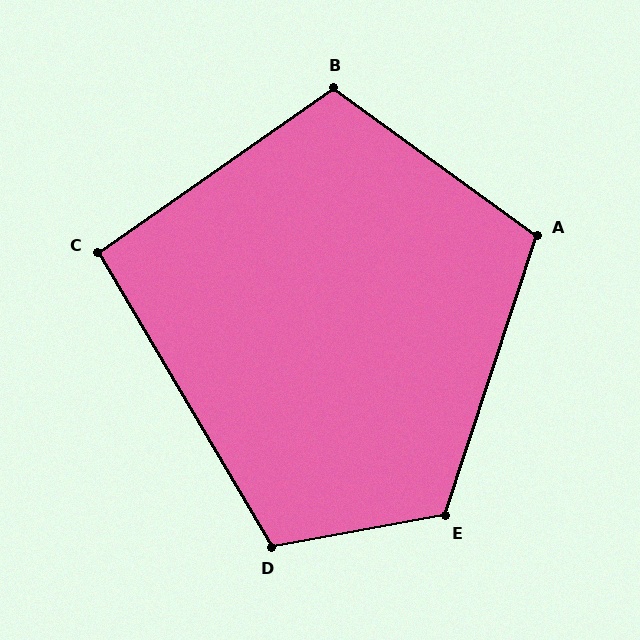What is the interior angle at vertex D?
Approximately 110 degrees (obtuse).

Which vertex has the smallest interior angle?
C, at approximately 94 degrees.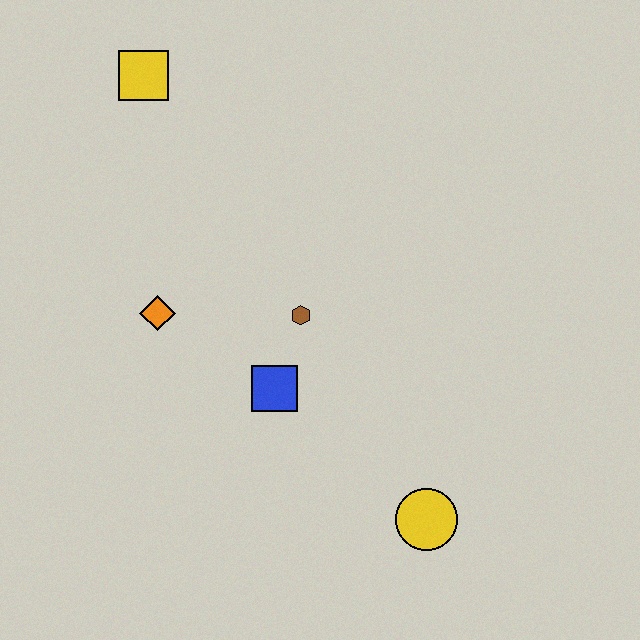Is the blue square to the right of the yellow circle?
No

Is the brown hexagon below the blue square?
No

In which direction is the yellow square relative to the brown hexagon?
The yellow square is above the brown hexagon.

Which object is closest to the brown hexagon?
The blue square is closest to the brown hexagon.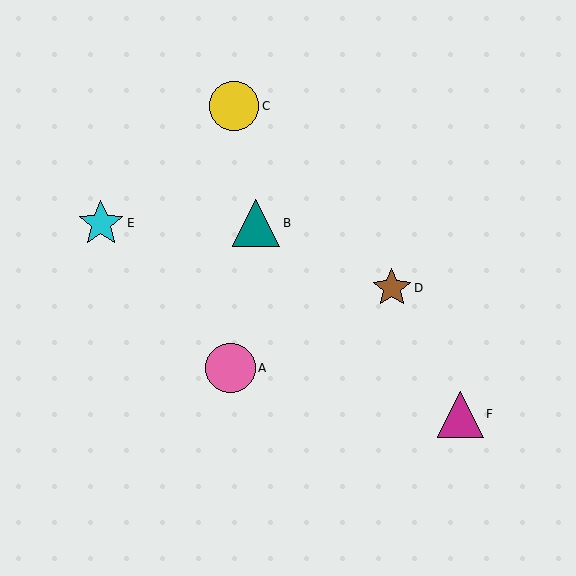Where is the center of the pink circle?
The center of the pink circle is at (230, 368).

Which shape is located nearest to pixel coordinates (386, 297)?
The brown star (labeled D) at (392, 288) is nearest to that location.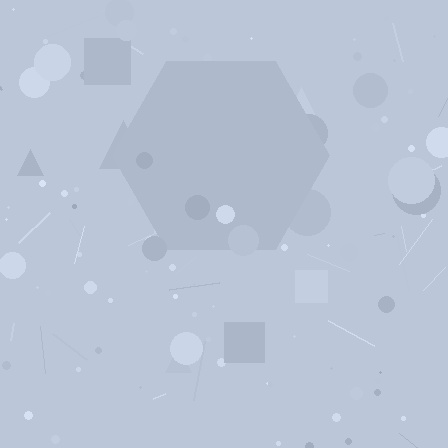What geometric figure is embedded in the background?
A hexagon is embedded in the background.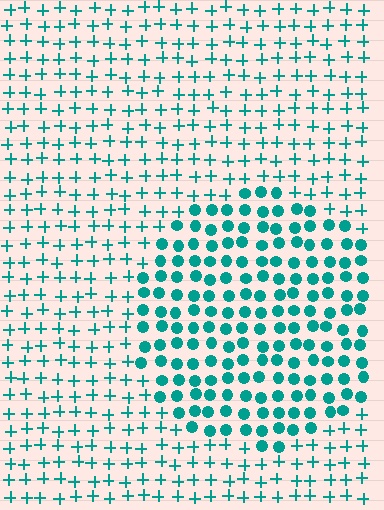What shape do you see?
I see a circle.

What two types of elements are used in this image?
The image uses circles inside the circle region and plus signs outside it.